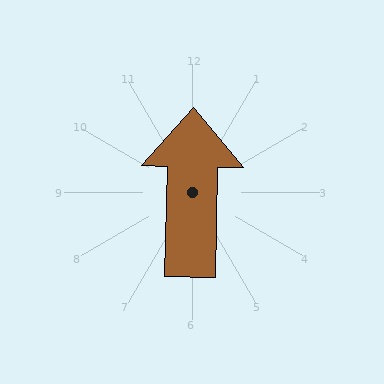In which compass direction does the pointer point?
North.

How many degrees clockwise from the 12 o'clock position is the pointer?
Approximately 1 degrees.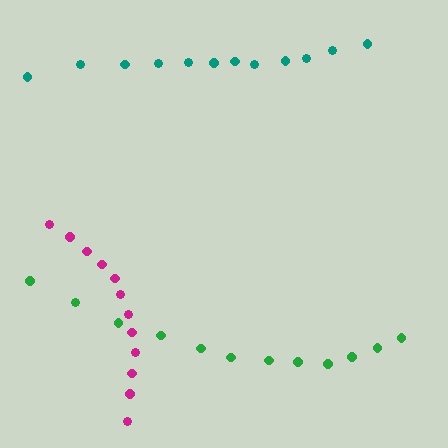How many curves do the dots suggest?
There are 3 distinct paths.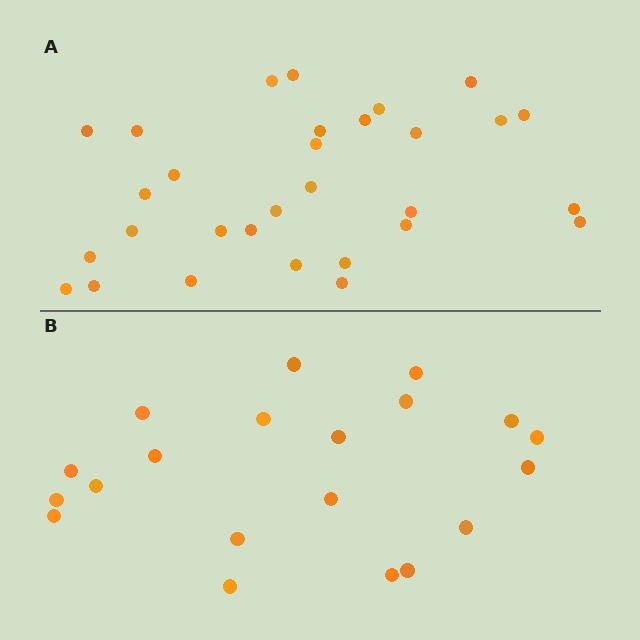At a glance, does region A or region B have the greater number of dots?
Region A (the top region) has more dots.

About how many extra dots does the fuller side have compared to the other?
Region A has roughly 10 or so more dots than region B.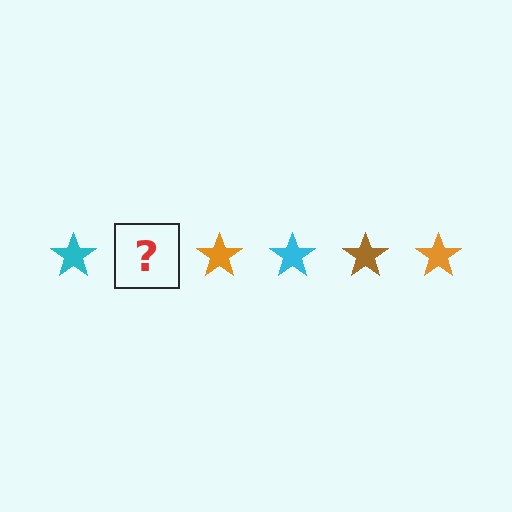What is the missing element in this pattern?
The missing element is a brown star.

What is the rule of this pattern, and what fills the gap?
The rule is that the pattern cycles through cyan, brown, orange stars. The gap should be filled with a brown star.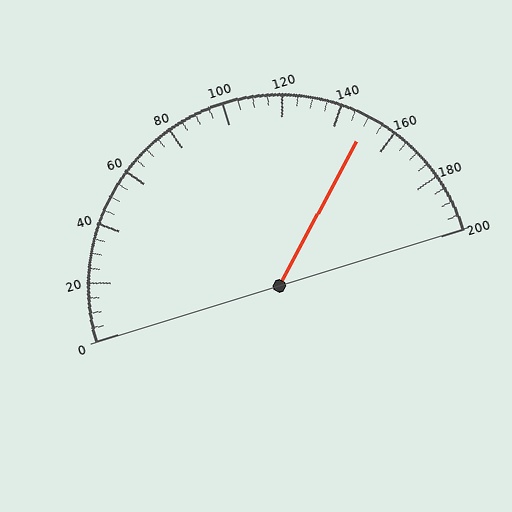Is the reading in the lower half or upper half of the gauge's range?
The reading is in the upper half of the range (0 to 200).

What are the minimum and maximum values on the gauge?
The gauge ranges from 0 to 200.